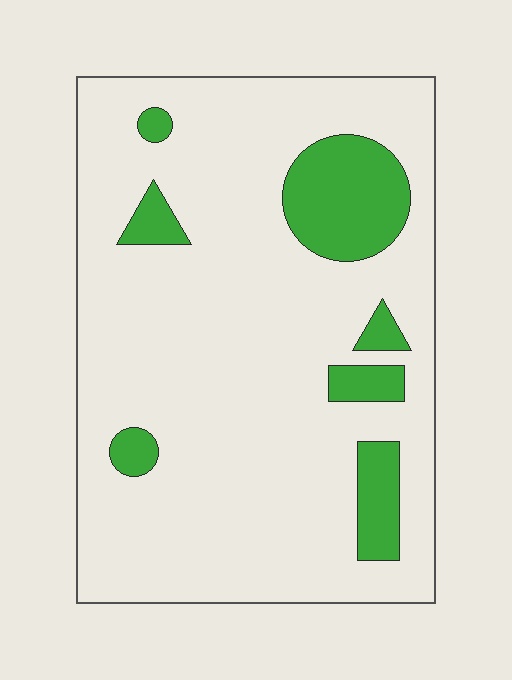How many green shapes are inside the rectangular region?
7.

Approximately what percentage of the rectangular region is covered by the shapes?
Approximately 15%.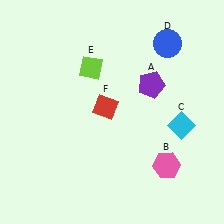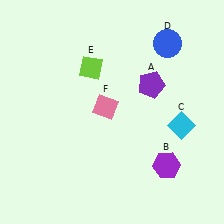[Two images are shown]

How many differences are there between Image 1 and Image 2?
There are 2 differences between the two images.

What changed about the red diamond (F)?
In Image 1, F is red. In Image 2, it changed to pink.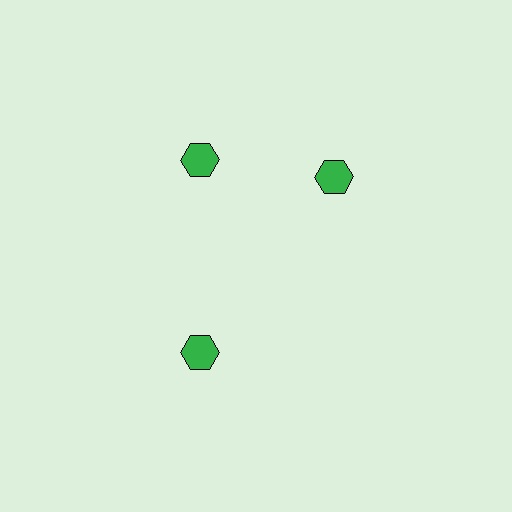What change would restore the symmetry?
The symmetry would be restored by rotating it back into even spacing with its neighbors so that all 3 hexagons sit at equal angles and equal distance from the center.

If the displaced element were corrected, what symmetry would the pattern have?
It would have 3-fold rotational symmetry — the pattern would map onto itself every 120 degrees.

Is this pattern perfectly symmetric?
No. The 3 green hexagons are arranged in a ring, but one element near the 3 o'clock position is rotated out of alignment along the ring, breaking the 3-fold rotational symmetry.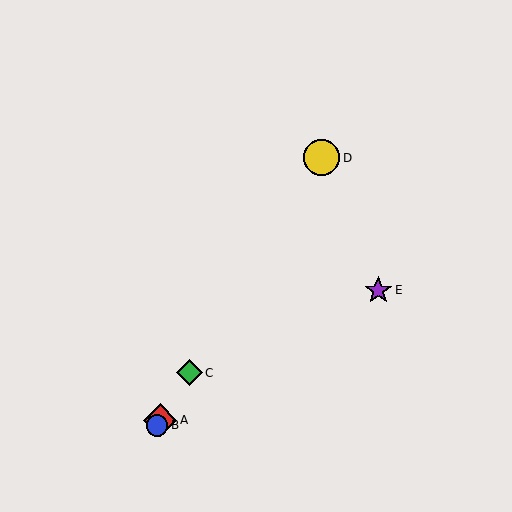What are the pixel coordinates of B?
Object B is at (157, 425).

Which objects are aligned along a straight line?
Objects A, B, C, D are aligned along a straight line.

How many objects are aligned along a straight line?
4 objects (A, B, C, D) are aligned along a straight line.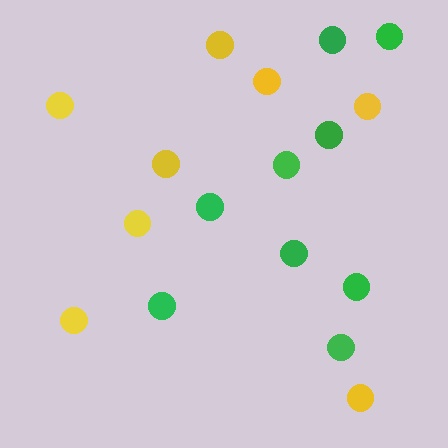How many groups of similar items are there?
There are 2 groups: one group of yellow circles (8) and one group of green circles (9).